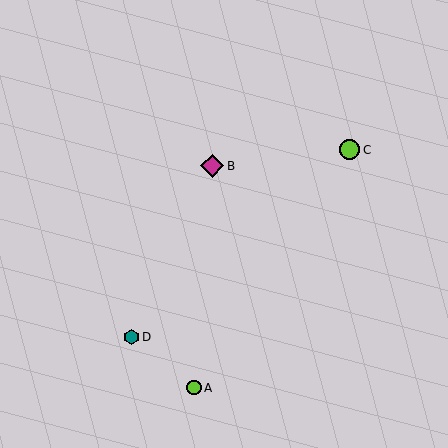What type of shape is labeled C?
Shape C is a lime circle.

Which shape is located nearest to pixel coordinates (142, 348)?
The teal hexagon (labeled D) at (132, 337) is nearest to that location.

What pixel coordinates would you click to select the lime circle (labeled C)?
Click at (350, 150) to select the lime circle C.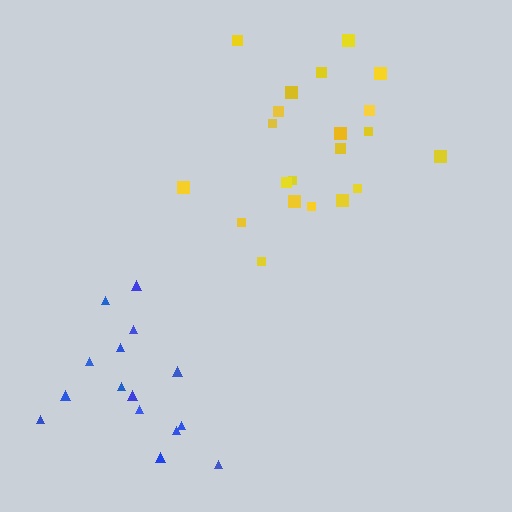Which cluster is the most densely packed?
Yellow.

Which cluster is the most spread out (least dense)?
Blue.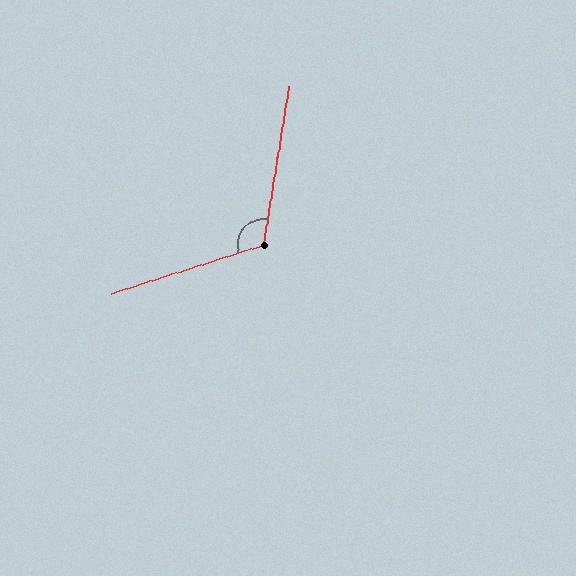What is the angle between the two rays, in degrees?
Approximately 117 degrees.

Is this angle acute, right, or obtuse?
It is obtuse.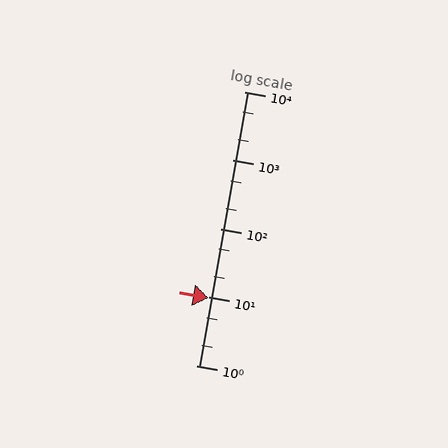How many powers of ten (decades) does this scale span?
The scale spans 4 decades, from 1 to 10000.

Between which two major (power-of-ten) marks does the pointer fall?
The pointer is between 1 and 10.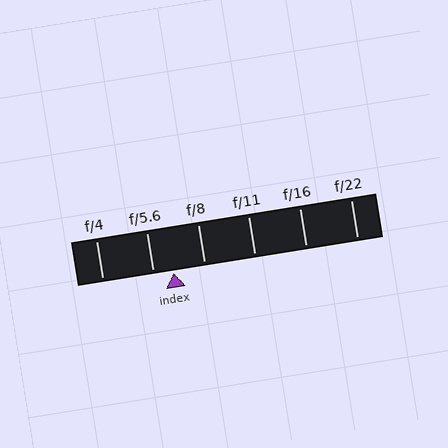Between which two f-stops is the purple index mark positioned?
The index mark is between f/5.6 and f/8.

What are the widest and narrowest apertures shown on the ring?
The widest aperture shown is f/4 and the narrowest is f/22.